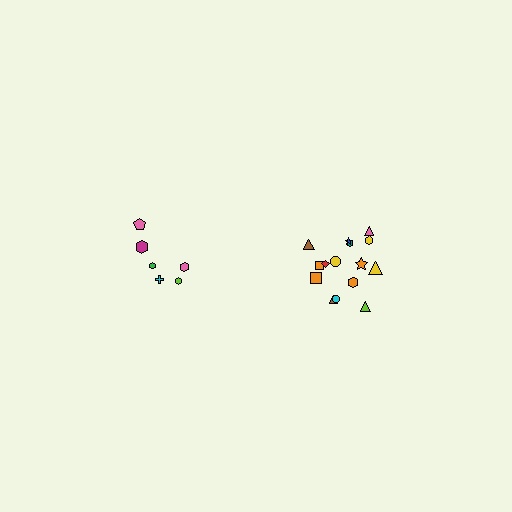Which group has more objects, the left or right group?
The right group.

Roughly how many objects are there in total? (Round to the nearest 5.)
Roughly 20 objects in total.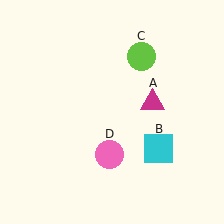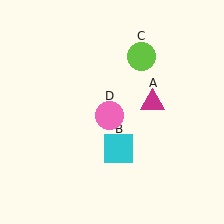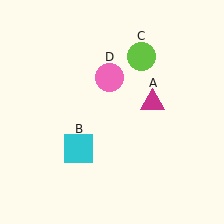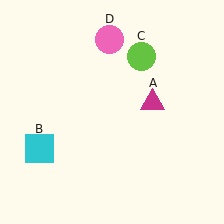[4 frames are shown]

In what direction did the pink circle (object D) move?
The pink circle (object D) moved up.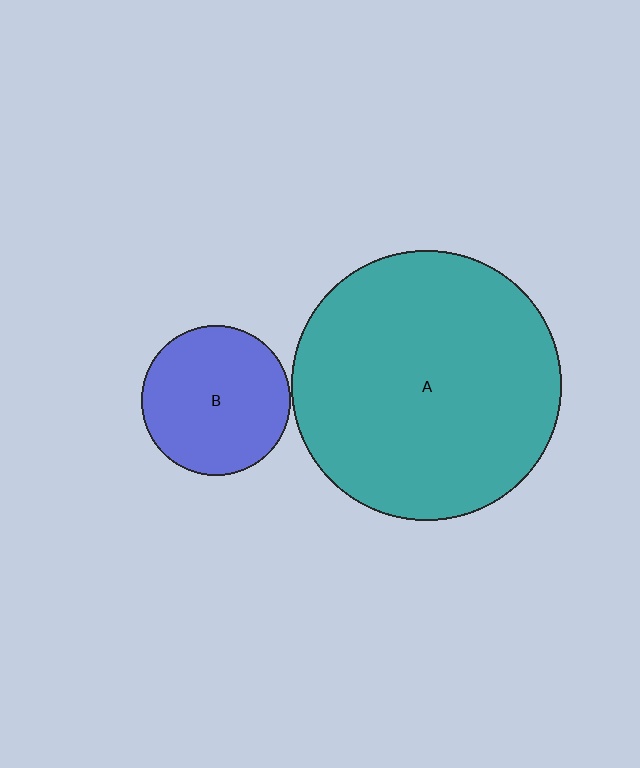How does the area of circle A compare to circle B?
Approximately 3.3 times.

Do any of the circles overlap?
No, none of the circles overlap.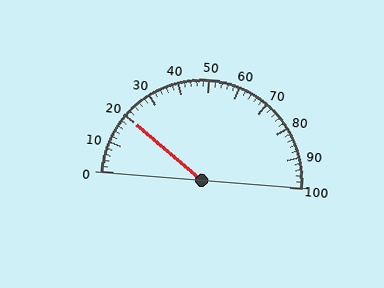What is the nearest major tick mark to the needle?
The nearest major tick mark is 20.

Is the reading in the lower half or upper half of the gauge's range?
The reading is in the lower half of the range (0 to 100).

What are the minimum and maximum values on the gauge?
The gauge ranges from 0 to 100.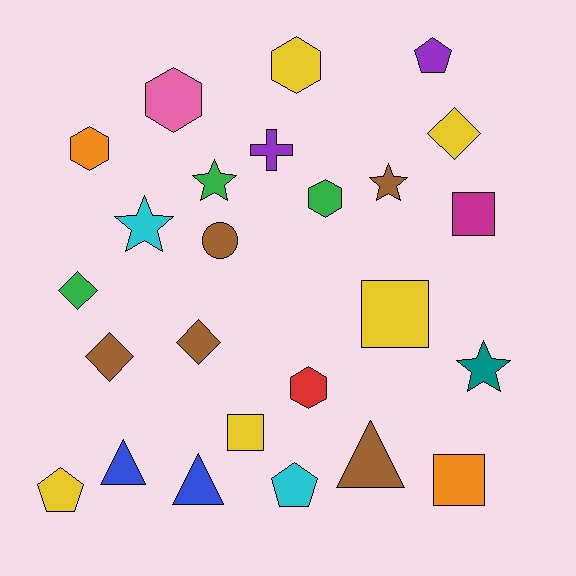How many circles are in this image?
There is 1 circle.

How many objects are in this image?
There are 25 objects.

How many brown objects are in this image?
There are 5 brown objects.